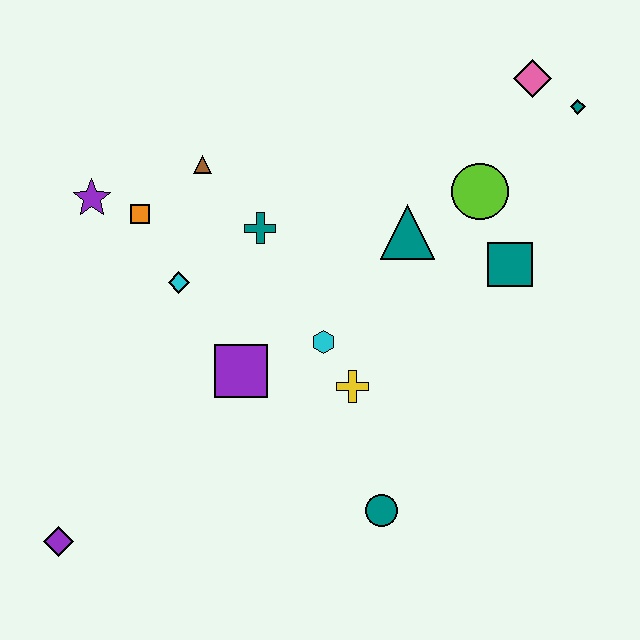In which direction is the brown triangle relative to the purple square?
The brown triangle is above the purple square.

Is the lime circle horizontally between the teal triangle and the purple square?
No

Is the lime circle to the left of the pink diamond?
Yes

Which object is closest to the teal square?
The lime circle is closest to the teal square.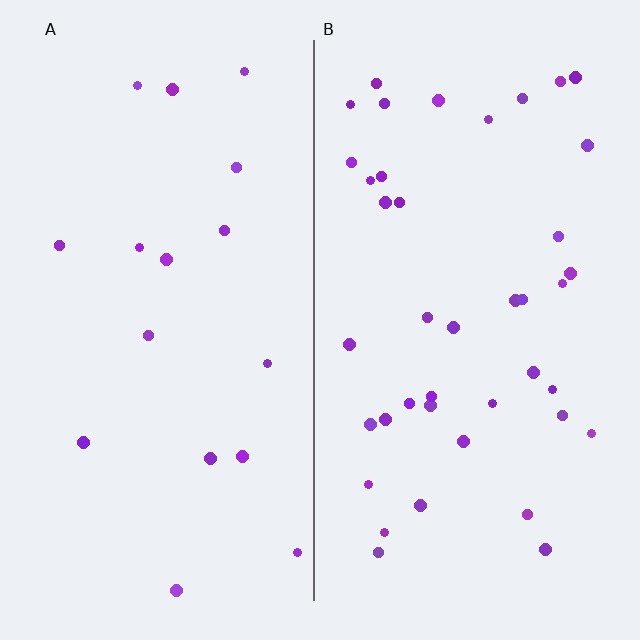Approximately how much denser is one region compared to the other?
Approximately 2.5× — region B over region A.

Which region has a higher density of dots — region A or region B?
B (the right).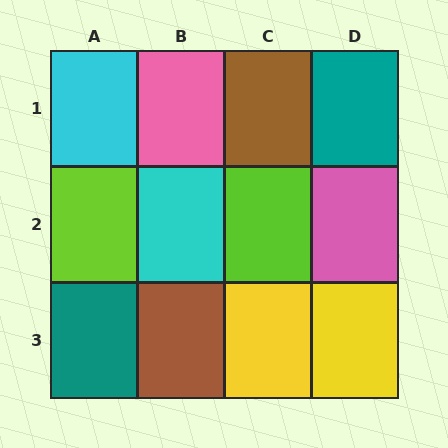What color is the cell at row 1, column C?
Brown.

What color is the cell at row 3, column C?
Yellow.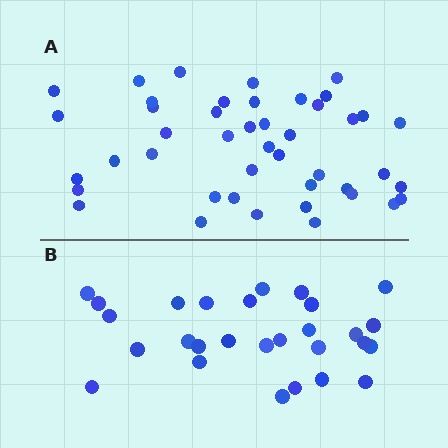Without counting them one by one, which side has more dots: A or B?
Region A (the top region) has more dots.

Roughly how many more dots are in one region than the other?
Region A has approximately 15 more dots than region B.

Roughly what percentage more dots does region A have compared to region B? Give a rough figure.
About 55% more.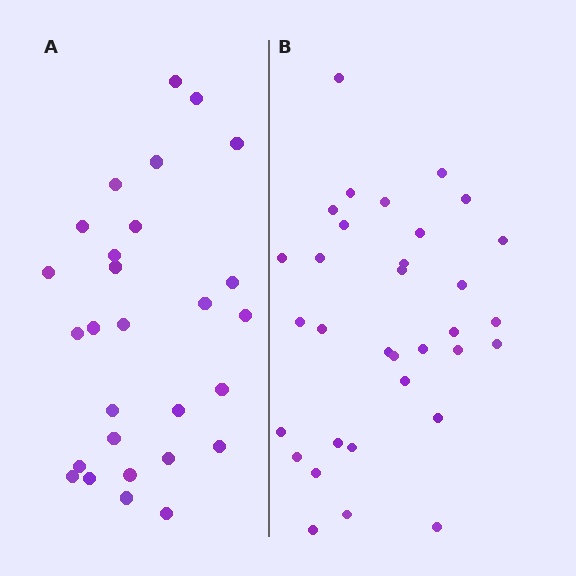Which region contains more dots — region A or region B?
Region B (the right region) has more dots.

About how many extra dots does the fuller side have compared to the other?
Region B has about 5 more dots than region A.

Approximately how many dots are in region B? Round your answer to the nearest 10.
About 30 dots. (The exact count is 33, which rounds to 30.)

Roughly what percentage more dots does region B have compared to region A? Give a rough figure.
About 20% more.